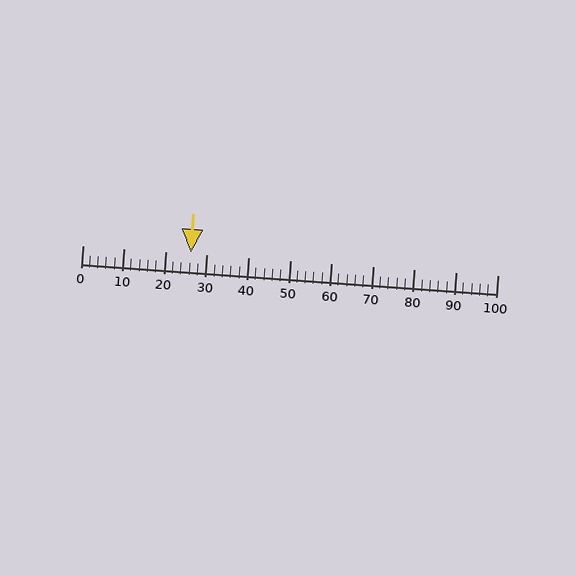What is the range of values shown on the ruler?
The ruler shows values from 0 to 100.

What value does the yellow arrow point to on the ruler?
The yellow arrow points to approximately 26.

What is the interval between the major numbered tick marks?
The major tick marks are spaced 10 units apart.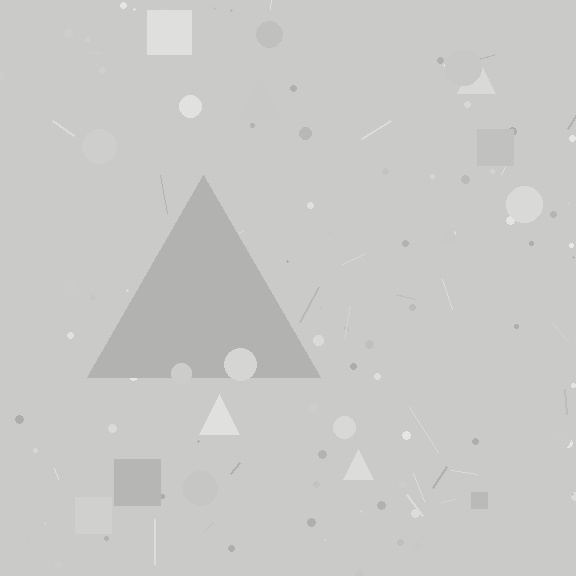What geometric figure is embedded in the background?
A triangle is embedded in the background.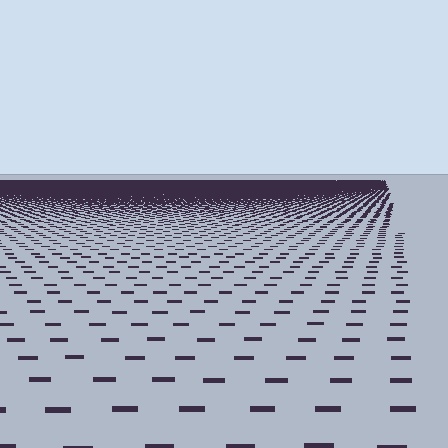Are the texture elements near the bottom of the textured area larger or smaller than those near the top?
Larger. Near the bottom, elements are closer to the viewer and appear at a bigger on-screen size.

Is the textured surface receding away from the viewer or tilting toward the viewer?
The surface is receding away from the viewer. Texture elements get smaller and denser toward the top.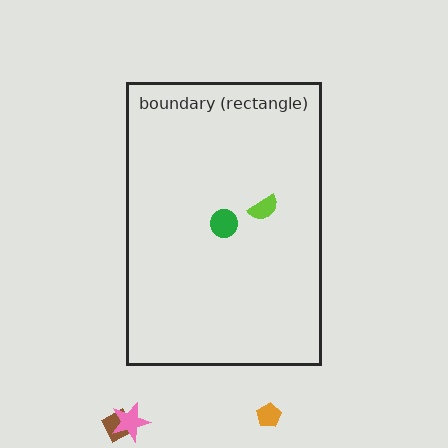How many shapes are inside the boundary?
2 inside, 3 outside.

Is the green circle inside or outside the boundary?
Inside.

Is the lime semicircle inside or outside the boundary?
Inside.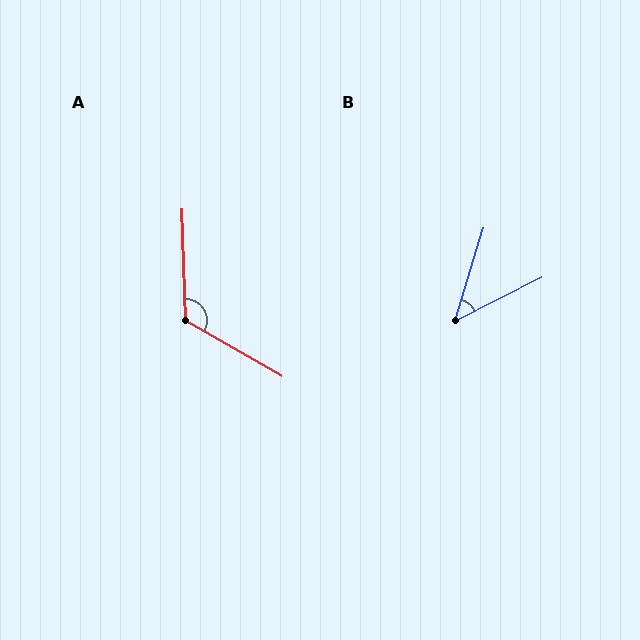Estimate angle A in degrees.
Approximately 122 degrees.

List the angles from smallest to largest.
B (46°), A (122°).